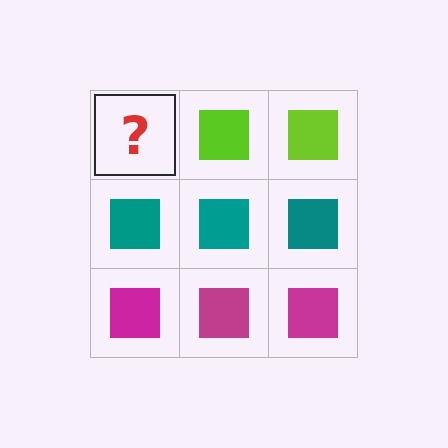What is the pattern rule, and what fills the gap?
The rule is that each row has a consistent color. The gap should be filled with a lime square.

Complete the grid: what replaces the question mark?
The question mark should be replaced with a lime square.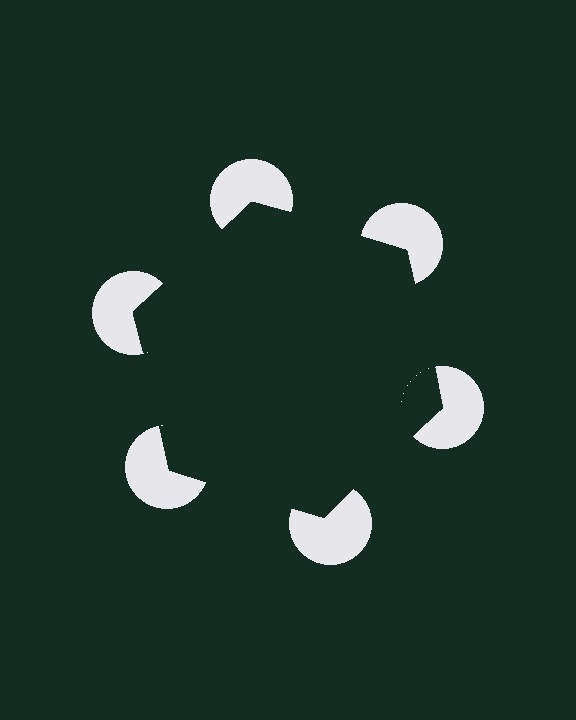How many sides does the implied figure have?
6 sides.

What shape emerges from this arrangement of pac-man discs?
An illusory hexagon — its edges are inferred from the aligned wedge cuts in the pac-man discs, not physically drawn.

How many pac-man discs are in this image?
There are 6 — one at each vertex of the illusory hexagon.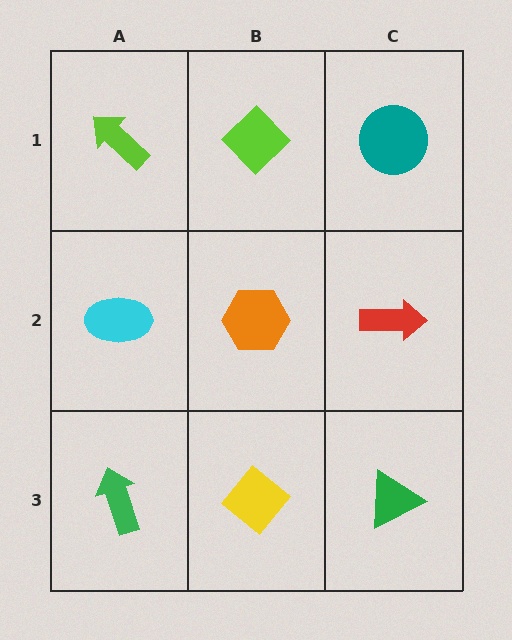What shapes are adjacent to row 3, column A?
A cyan ellipse (row 2, column A), a yellow diamond (row 3, column B).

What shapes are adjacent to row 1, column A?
A cyan ellipse (row 2, column A), a lime diamond (row 1, column B).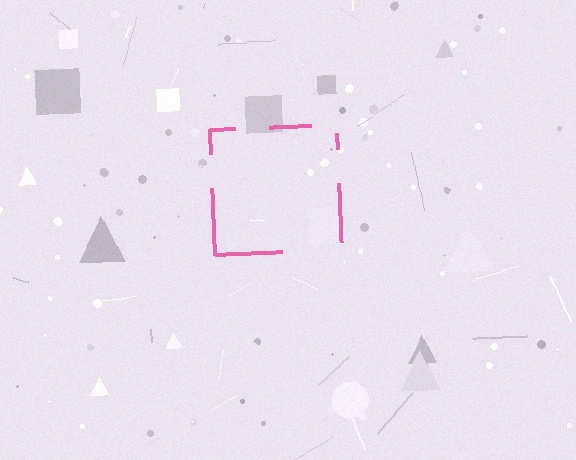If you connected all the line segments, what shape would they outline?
They would outline a square.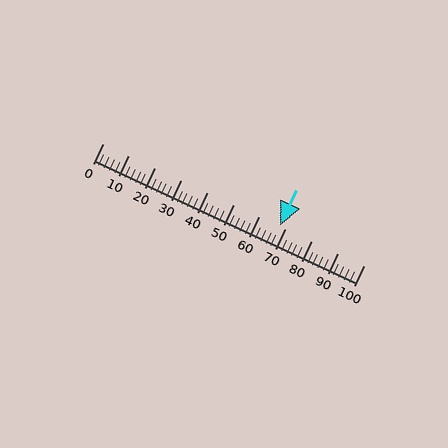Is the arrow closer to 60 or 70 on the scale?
The arrow is closer to 70.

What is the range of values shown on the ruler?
The ruler shows values from 0 to 100.